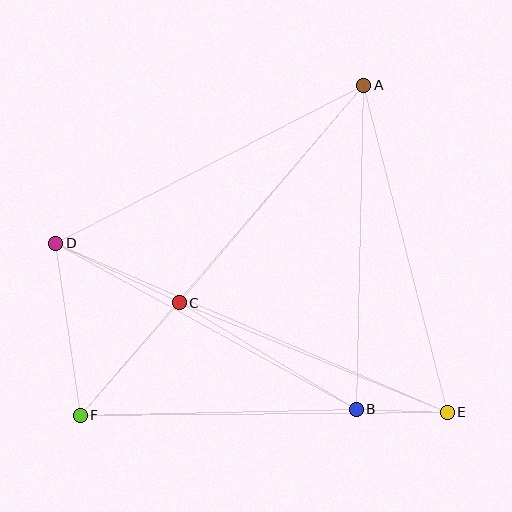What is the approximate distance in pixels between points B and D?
The distance between B and D is approximately 343 pixels.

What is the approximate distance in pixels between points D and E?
The distance between D and E is approximately 427 pixels.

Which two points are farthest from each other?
Points A and F are farthest from each other.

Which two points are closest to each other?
Points B and E are closest to each other.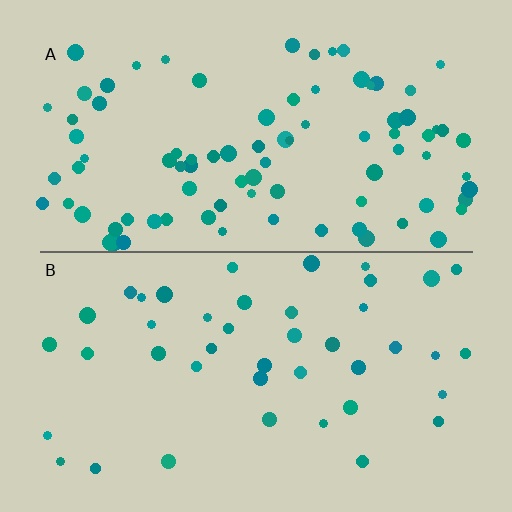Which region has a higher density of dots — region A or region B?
A (the top).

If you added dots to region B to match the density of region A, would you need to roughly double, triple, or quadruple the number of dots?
Approximately double.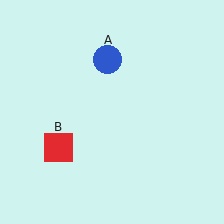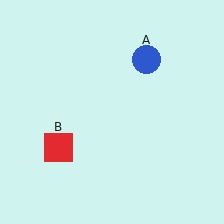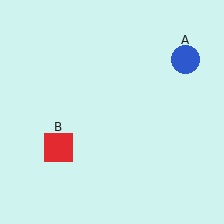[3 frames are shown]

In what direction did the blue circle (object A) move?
The blue circle (object A) moved right.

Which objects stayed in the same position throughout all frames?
Red square (object B) remained stationary.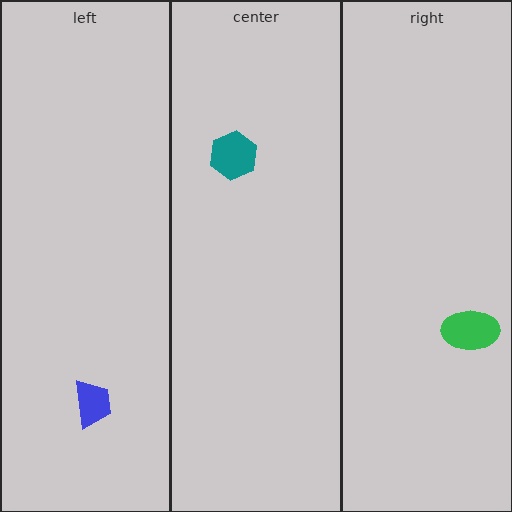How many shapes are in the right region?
1.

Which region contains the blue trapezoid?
The left region.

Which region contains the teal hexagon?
The center region.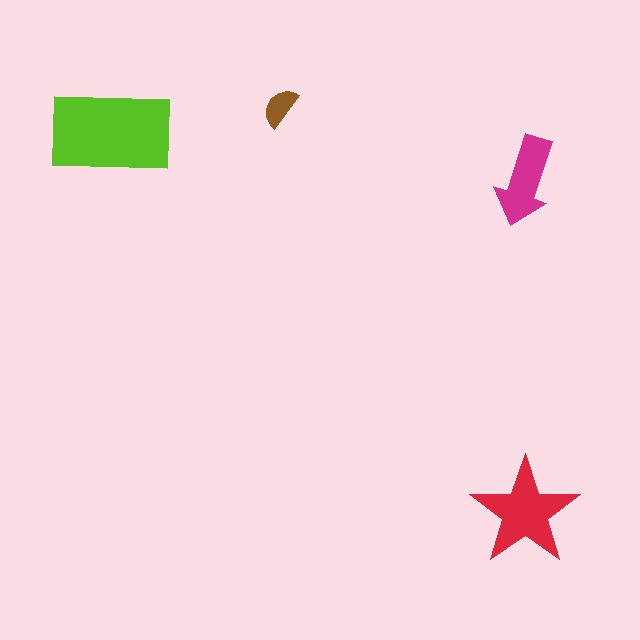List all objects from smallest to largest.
The brown semicircle, the magenta arrow, the red star, the lime rectangle.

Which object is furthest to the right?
The red star is rightmost.